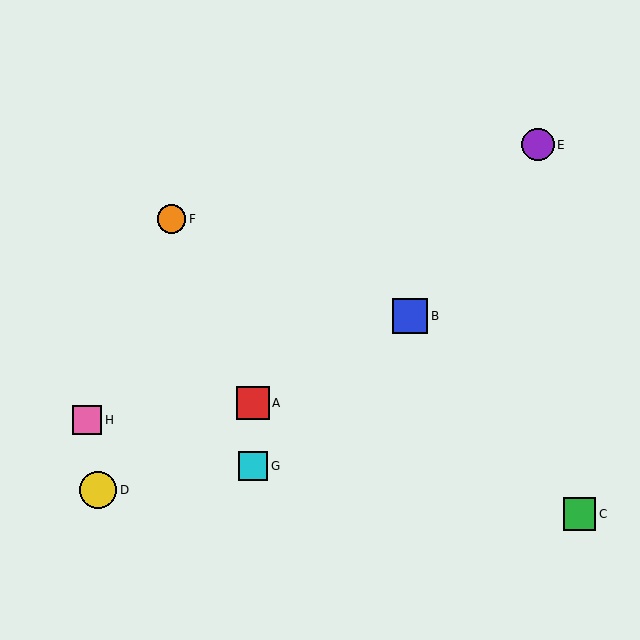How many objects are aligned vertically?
2 objects (A, G) are aligned vertically.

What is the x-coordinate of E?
Object E is at x≈538.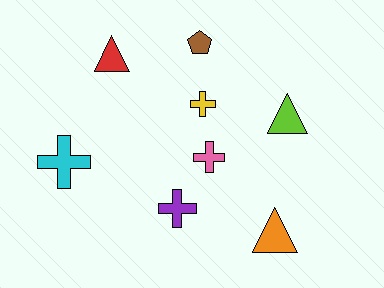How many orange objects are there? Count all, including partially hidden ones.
There is 1 orange object.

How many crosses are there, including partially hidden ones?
There are 4 crosses.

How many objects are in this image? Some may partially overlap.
There are 8 objects.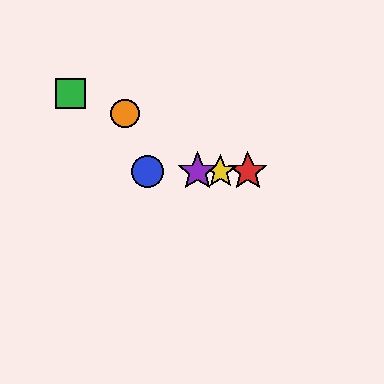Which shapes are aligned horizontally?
The red star, the blue circle, the yellow star, the purple star are aligned horizontally.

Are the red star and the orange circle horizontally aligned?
No, the red star is at y≈172 and the orange circle is at y≈114.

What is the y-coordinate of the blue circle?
The blue circle is at y≈172.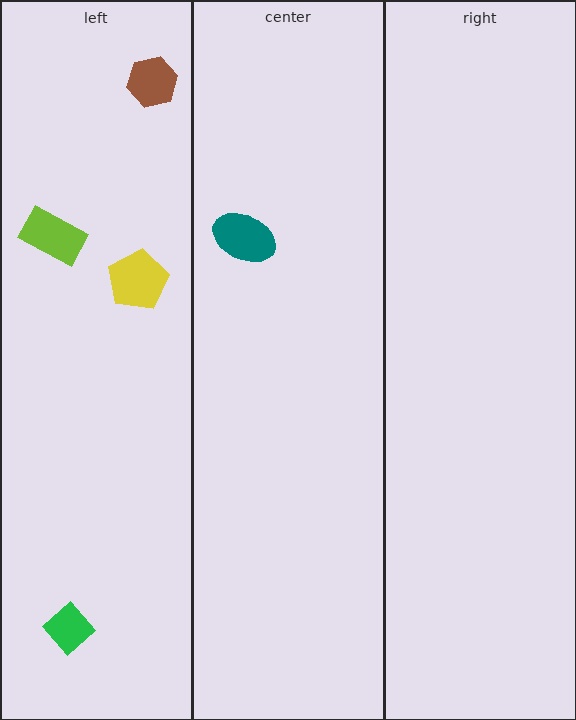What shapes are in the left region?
The green diamond, the brown hexagon, the lime rectangle, the yellow pentagon.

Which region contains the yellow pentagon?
The left region.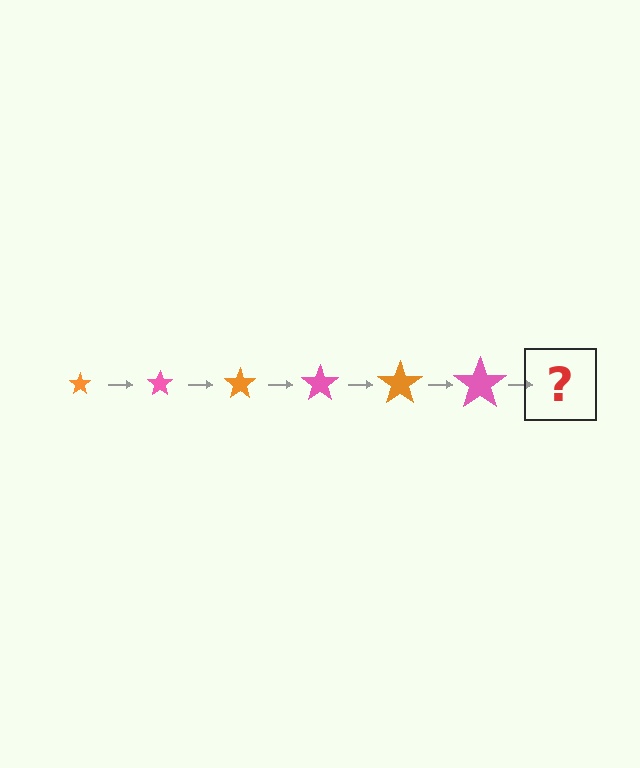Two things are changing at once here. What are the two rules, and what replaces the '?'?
The two rules are that the star grows larger each step and the color cycles through orange and pink. The '?' should be an orange star, larger than the previous one.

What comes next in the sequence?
The next element should be an orange star, larger than the previous one.